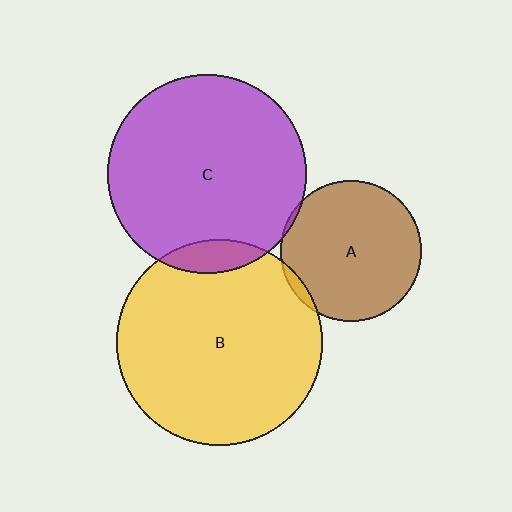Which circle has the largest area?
Circle B (yellow).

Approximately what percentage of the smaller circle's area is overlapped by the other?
Approximately 5%.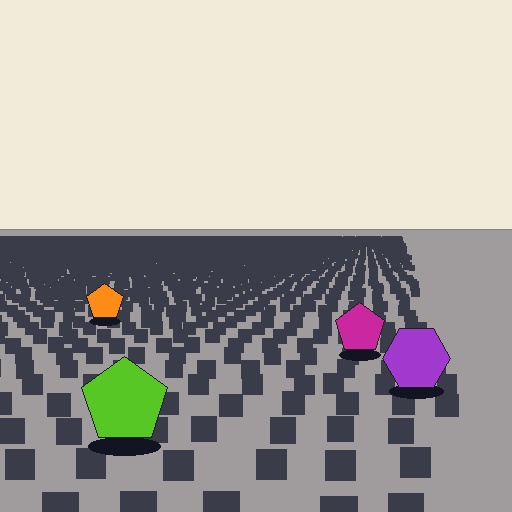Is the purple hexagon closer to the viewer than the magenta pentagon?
Yes. The purple hexagon is closer — you can tell from the texture gradient: the ground texture is coarser near it.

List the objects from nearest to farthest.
From nearest to farthest: the lime pentagon, the purple hexagon, the magenta pentagon, the orange pentagon.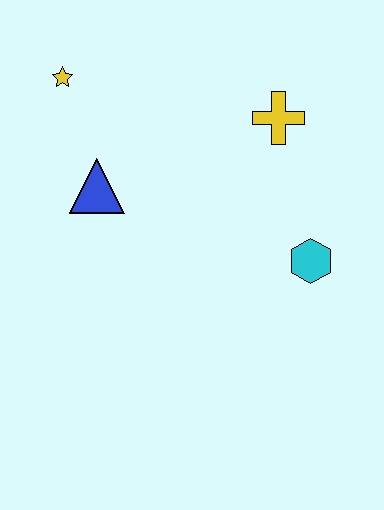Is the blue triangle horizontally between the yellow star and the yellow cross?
Yes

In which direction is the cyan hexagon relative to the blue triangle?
The cyan hexagon is to the right of the blue triangle.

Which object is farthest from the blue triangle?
The cyan hexagon is farthest from the blue triangle.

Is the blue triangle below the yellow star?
Yes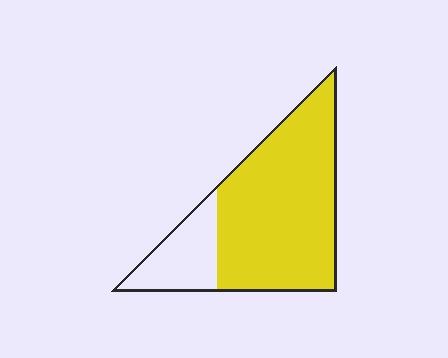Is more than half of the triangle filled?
Yes.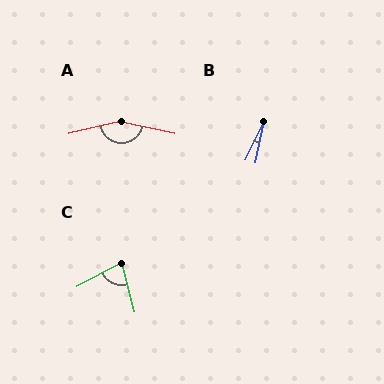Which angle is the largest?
A, at approximately 154 degrees.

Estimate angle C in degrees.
Approximately 76 degrees.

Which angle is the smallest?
B, at approximately 15 degrees.